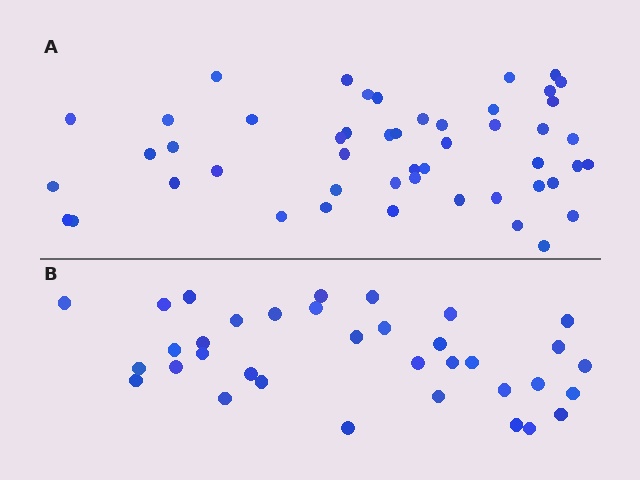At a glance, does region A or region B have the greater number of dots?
Region A (the top region) has more dots.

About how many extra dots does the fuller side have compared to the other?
Region A has approximately 15 more dots than region B.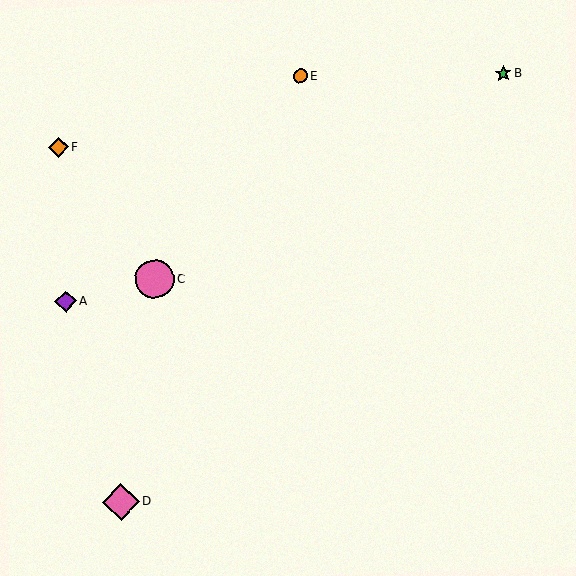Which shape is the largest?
The pink circle (labeled C) is the largest.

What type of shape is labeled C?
Shape C is a pink circle.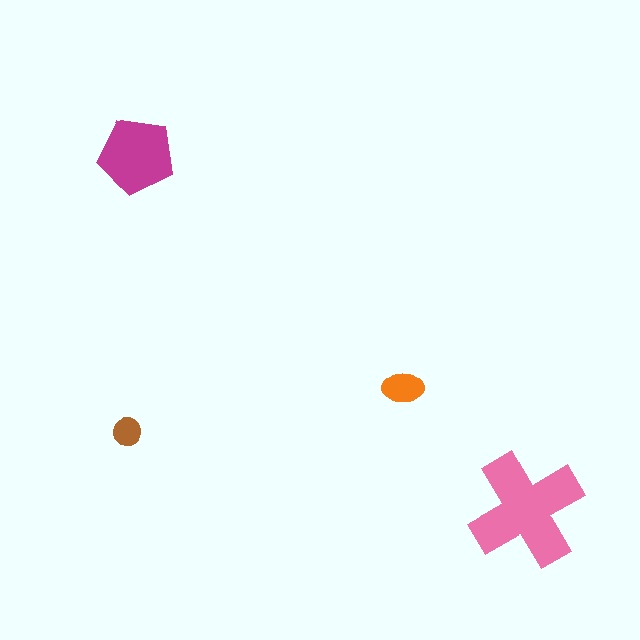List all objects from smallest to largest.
The brown circle, the orange ellipse, the magenta pentagon, the pink cross.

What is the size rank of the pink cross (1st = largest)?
1st.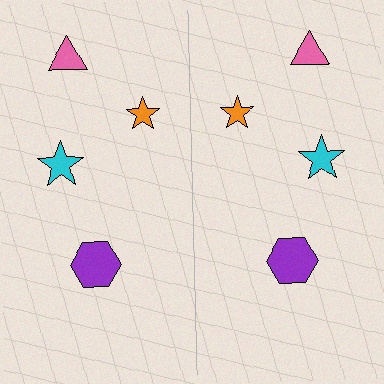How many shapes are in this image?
There are 8 shapes in this image.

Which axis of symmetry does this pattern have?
The pattern has a vertical axis of symmetry running through the center of the image.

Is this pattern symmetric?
Yes, this pattern has bilateral (reflection) symmetry.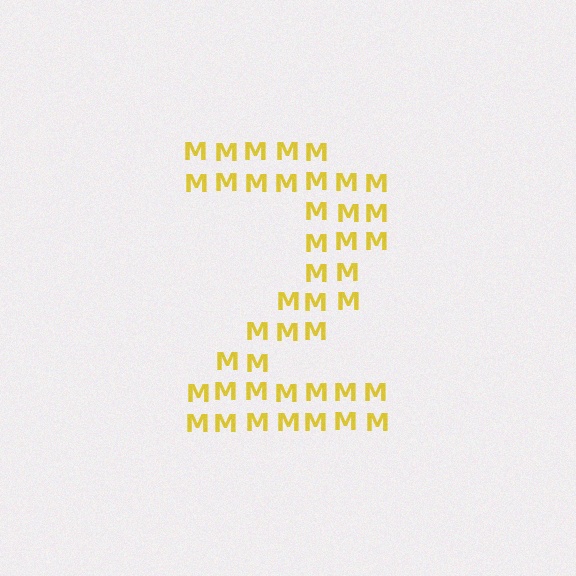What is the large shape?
The large shape is the digit 2.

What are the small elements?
The small elements are letter M's.